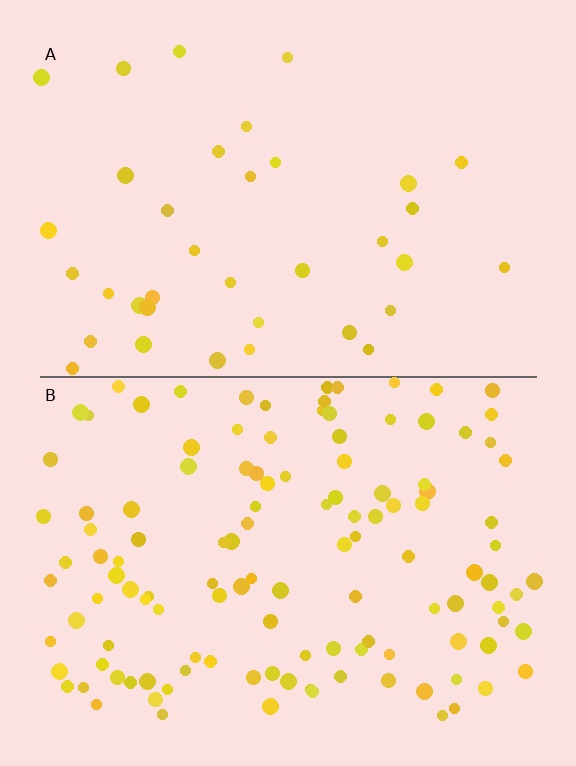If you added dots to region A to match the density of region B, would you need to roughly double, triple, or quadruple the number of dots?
Approximately triple.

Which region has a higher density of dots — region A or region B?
B (the bottom).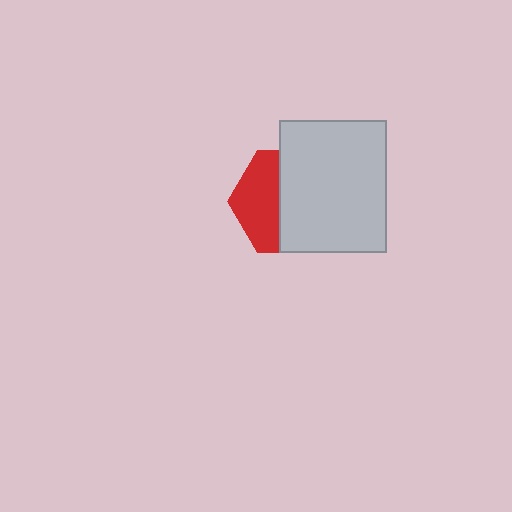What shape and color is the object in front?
The object in front is a light gray rectangle.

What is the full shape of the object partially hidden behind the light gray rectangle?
The partially hidden object is a red hexagon.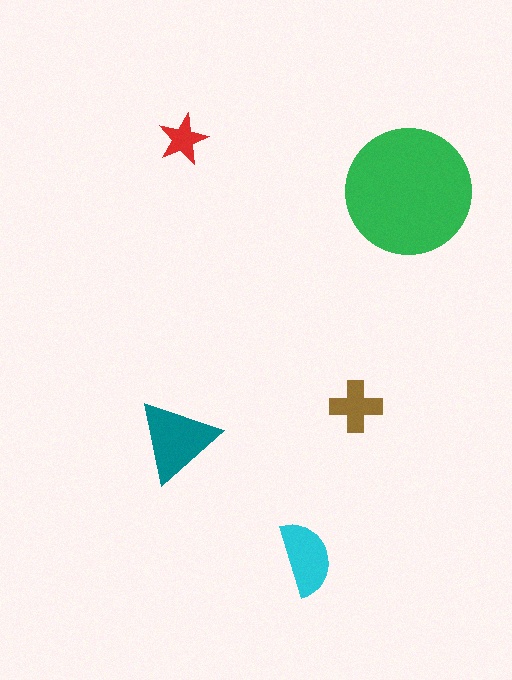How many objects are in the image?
There are 5 objects in the image.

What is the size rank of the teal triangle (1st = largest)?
2nd.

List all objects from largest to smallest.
The green circle, the teal triangle, the cyan semicircle, the brown cross, the red star.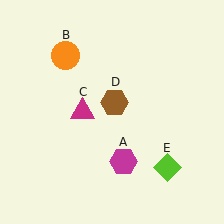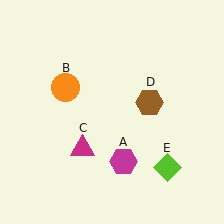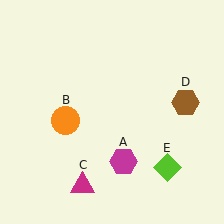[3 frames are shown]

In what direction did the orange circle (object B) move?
The orange circle (object B) moved down.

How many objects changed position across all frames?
3 objects changed position: orange circle (object B), magenta triangle (object C), brown hexagon (object D).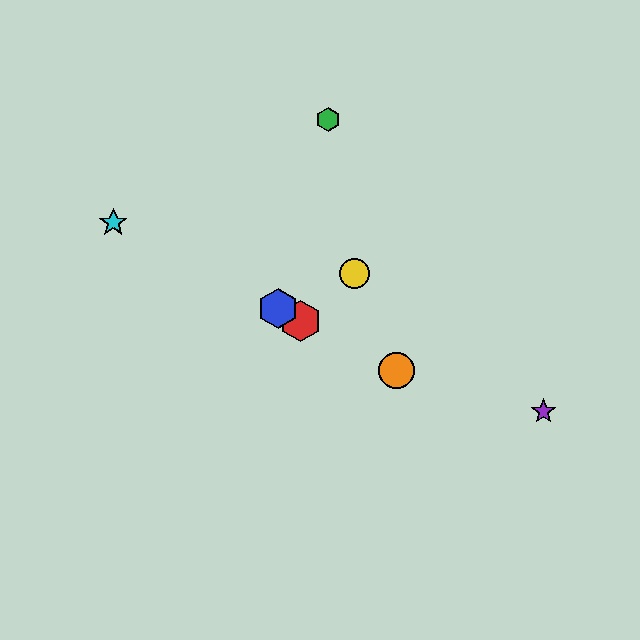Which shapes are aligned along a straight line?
The red hexagon, the blue hexagon, the orange circle, the cyan star are aligned along a straight line.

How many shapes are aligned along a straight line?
4 shapes (the red hexagon, the blue hexagon, the orange circle, the cyan star) are aligned along a straight line.